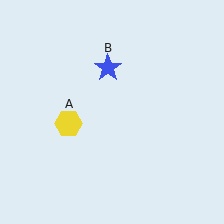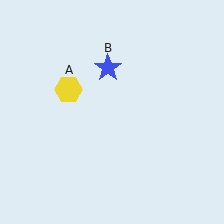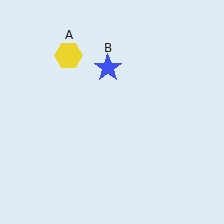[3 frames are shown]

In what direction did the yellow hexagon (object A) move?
The yellow hexagon (object A) moved up.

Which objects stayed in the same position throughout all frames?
Blue star (object B) remained stationary.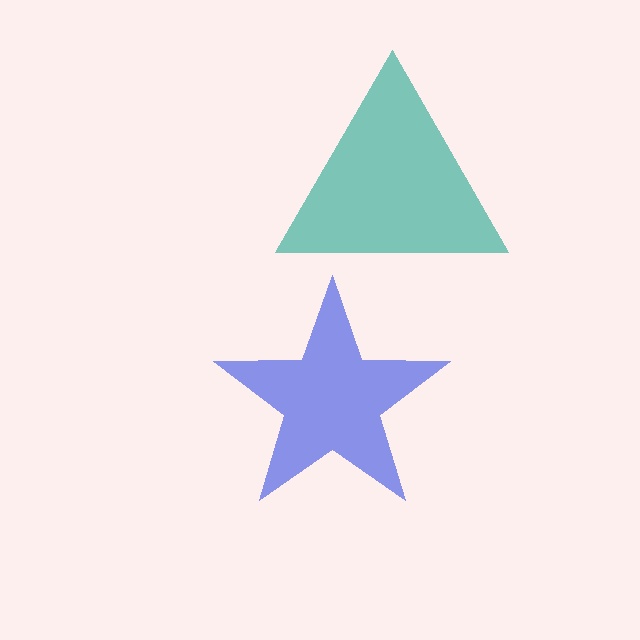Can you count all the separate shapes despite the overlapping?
Yes, there are 2 separate shapes.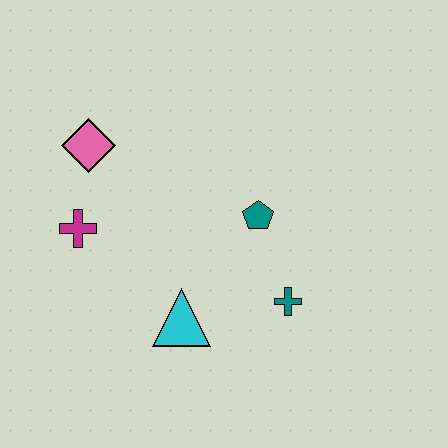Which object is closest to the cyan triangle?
The teal cross is closest to the cyan triangle.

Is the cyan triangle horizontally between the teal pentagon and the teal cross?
No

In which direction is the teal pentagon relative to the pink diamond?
The teal pentagon is to the right of the pink diamond.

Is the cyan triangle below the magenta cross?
Yes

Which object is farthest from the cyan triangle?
The pink diamond is farthest from the cyan triangle.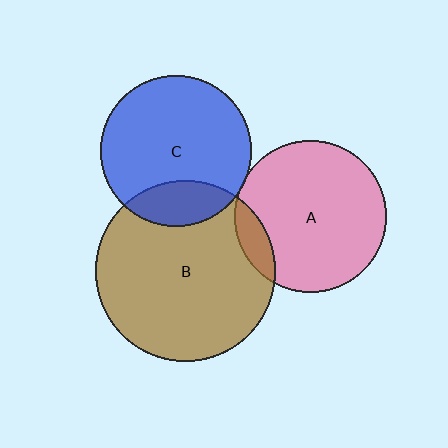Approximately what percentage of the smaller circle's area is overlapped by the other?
Approximately 20%.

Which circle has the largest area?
Circle B (brown).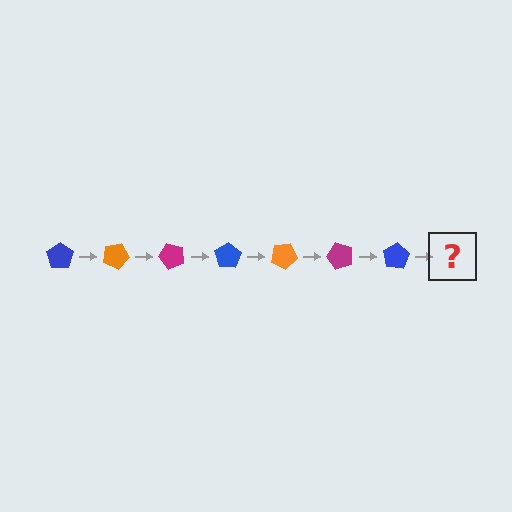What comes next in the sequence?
The next element should be an orange pentagon, rotated 175 degrees from the start.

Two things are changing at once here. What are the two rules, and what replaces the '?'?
The two rules are that it rotates 25 degrees each step and the color cycles through blue, orange, and magenta. The '?' should be an orange pentagon, rotated 175 degrees from the start.